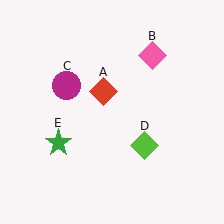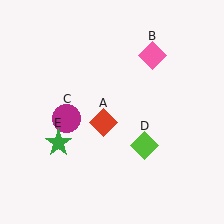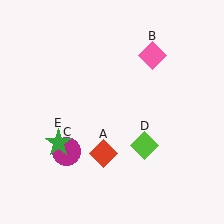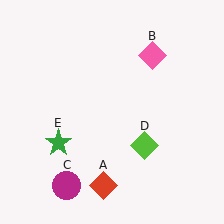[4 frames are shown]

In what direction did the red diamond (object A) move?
The red diamond (object A) moved down.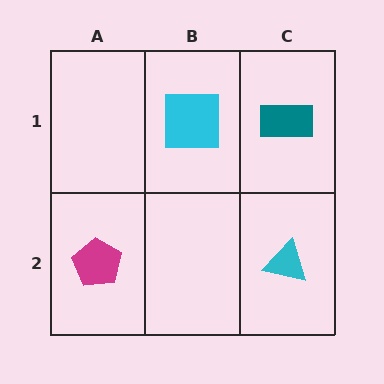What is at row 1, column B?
A cyan square.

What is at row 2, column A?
A magenta pentagon.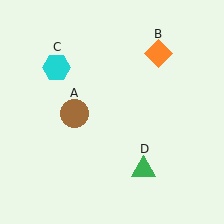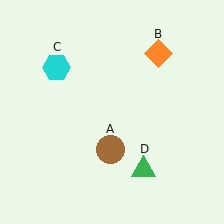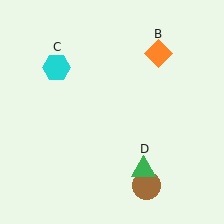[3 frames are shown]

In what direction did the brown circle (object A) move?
The brown circle (object A) moved down and to the right.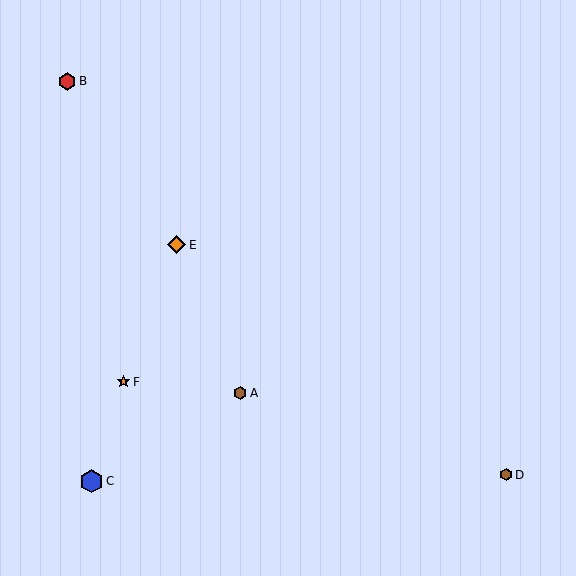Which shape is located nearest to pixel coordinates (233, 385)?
The brown hexagon (labeled A) at (240, 393) is nearest to that location.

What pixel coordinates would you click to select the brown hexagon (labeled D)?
Click at (506, 475) to select the brown hexagon D.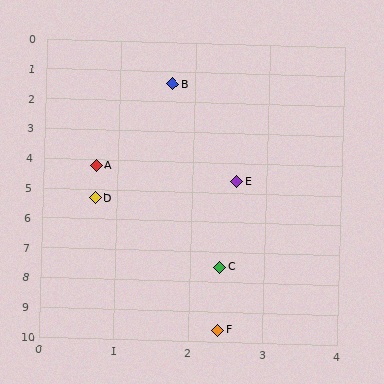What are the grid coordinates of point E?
Point E is at approximately (2.6, 4.6).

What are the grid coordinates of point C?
Point C is at approximately (2.4, 7.5).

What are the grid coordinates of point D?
Point D is at approximately (0.7, 5.3).